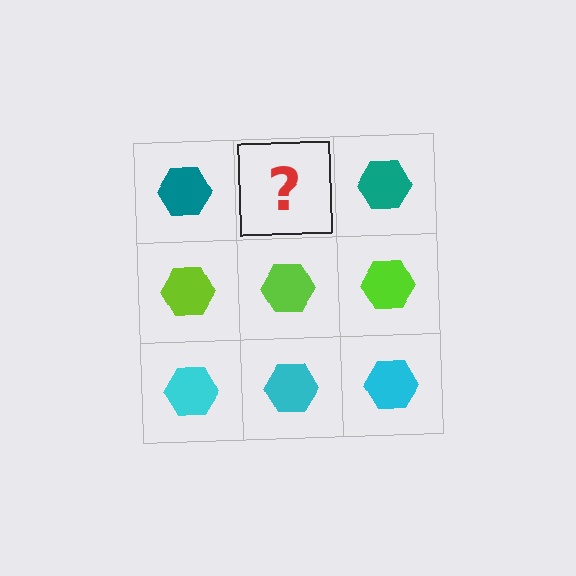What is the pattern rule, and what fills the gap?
The rule is that each row has a consistent color. The gap should be filled with a teal hexagon.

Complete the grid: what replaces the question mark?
The question mark should be replaced with a teal hexagon.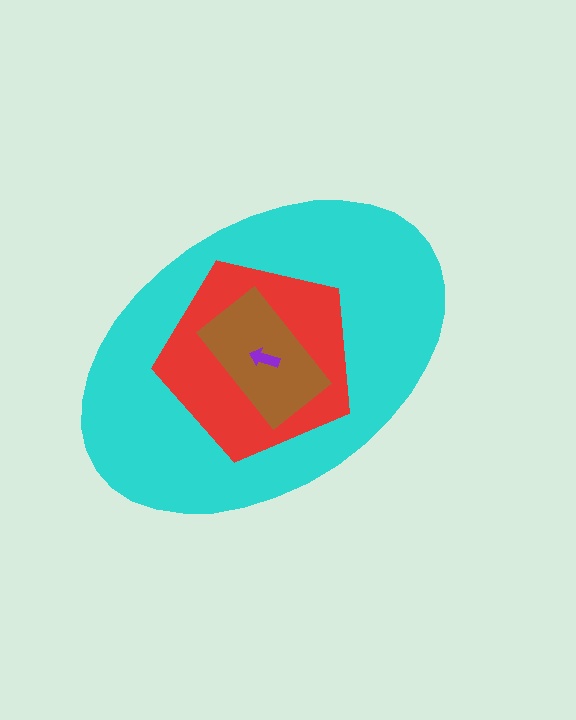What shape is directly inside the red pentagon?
The brown rectangle.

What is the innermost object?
The purple arrow.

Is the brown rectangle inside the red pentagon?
Yes.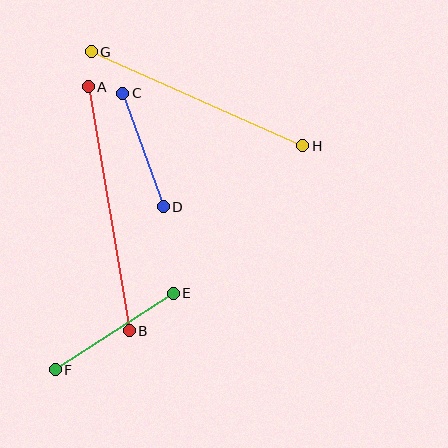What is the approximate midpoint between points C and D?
The midpoint is at approximately (143, 150) pixels.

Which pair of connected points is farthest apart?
Points A and B are farthest apart.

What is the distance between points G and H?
The distance is approximately 231 pixels.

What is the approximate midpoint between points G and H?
The midpoint is at approximately (197, 99) pixels.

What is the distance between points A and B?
The distance is approximately 247 pixels.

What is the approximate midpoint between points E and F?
The midpoint is at approximately (114, 331) pixels.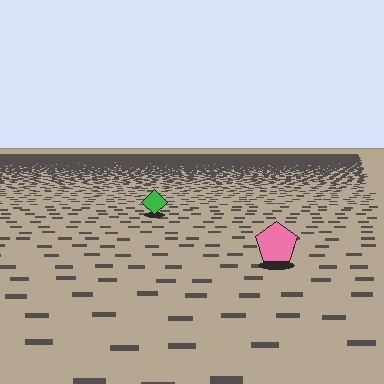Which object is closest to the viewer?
The pink pentagon is closest. The texture marks near it are larger and more spread out.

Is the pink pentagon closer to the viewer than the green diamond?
Yes. The pink pentagon is closer — you can tell from the texture gradient: the ground texture is coarser near it.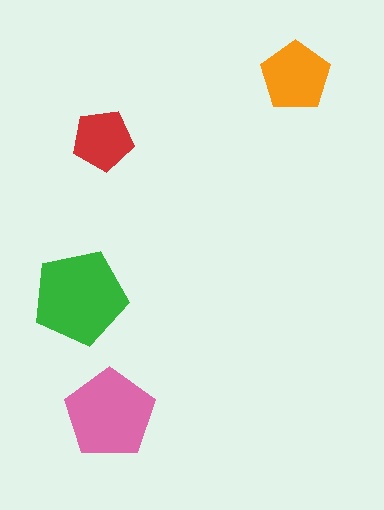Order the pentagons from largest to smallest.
the green one, the pink one, the orange one, the red one.